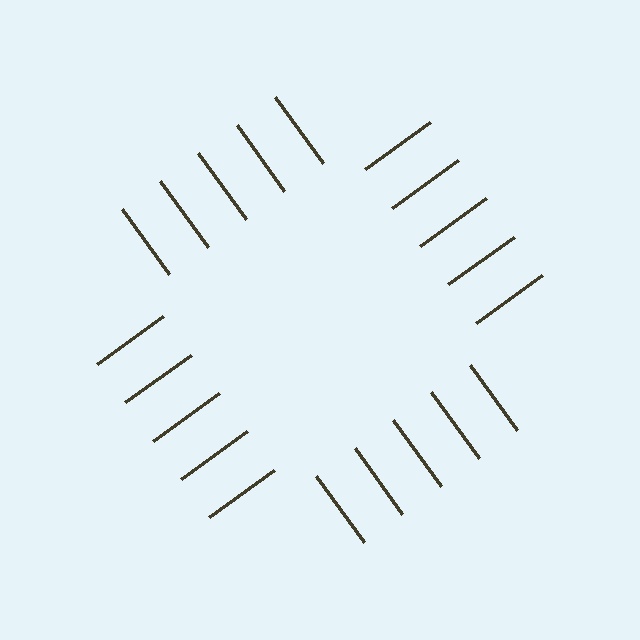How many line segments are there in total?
20 — 5 along each of the 4 edges.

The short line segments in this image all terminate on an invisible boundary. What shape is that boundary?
An illusory square — the line segments terminate on its edges but no continuous stroke is drawn.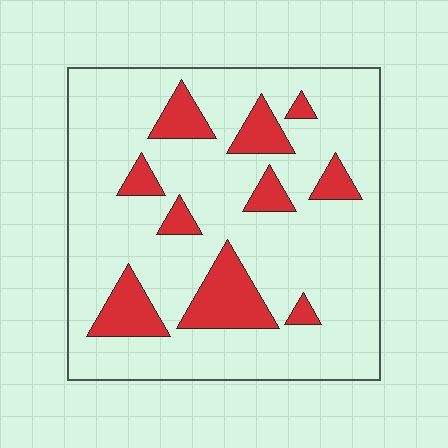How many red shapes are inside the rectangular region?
10.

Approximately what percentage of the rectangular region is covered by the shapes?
Approximately 20%.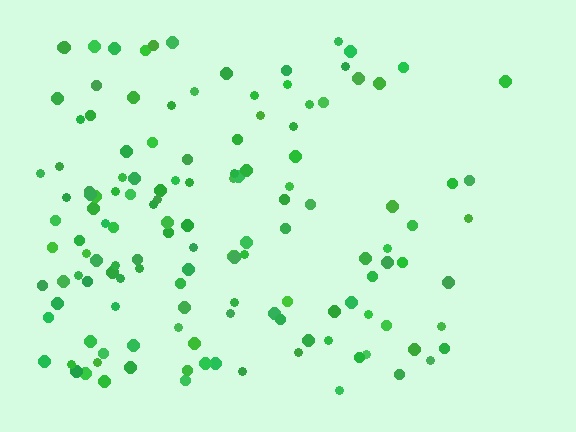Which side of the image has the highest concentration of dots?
The left.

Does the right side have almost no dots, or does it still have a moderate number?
Still a moderate number, just noticeably fewer than the left.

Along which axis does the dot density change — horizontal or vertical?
Horizontal.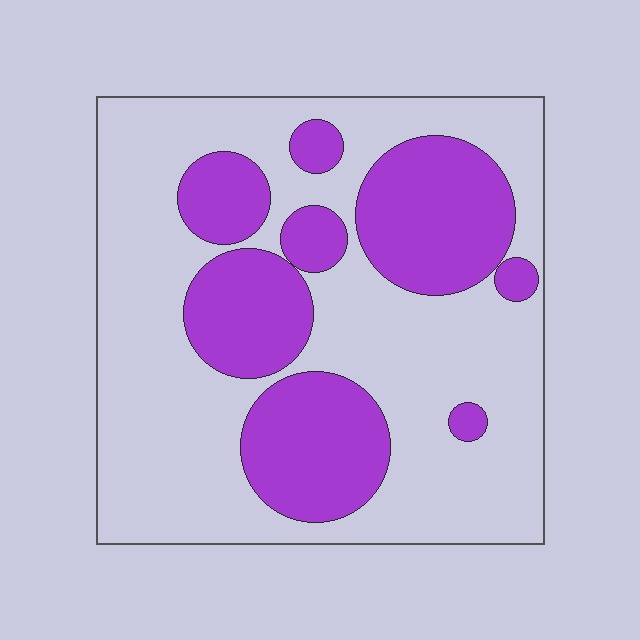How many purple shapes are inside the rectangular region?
8.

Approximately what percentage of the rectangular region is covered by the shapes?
Approximately 35%.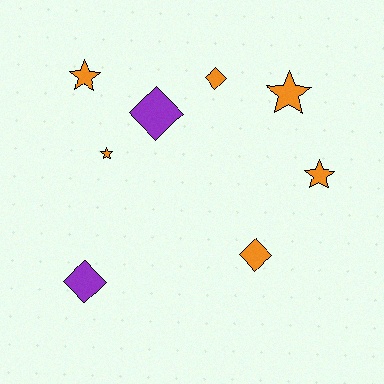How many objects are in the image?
There are 8 objects.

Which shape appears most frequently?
Diamond, with 4 objects.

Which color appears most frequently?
Orange, with 6 objects.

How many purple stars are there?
There are no purple stars.